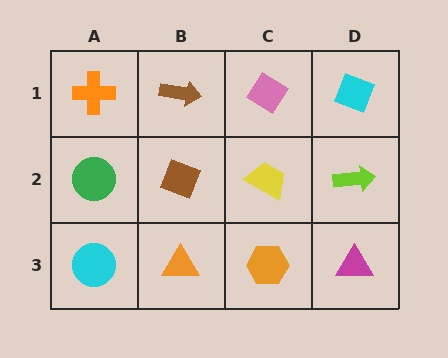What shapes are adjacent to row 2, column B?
A brown arrow (row 1, column B), an orange triangle (row 3, column B), a green circle (row 2, column A), a yellow trapezoid (row 2, column C).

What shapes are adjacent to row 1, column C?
A yellow trapezoid (row 2, column C), a brown arrow (row 1, column B), a cyan diamond (row 1, column D).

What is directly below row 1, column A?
A green circle.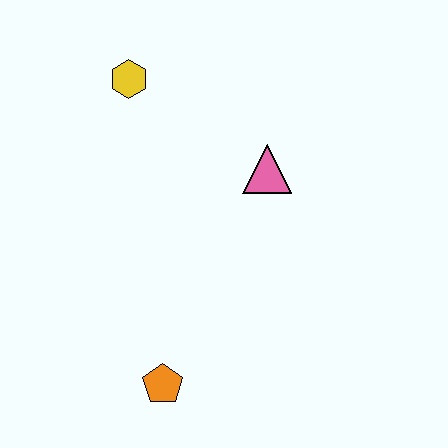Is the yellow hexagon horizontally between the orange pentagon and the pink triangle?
No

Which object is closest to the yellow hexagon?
The pink triangle is closest to the yellow hexagon.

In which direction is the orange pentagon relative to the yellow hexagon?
The orange pentagon is below the yellow hexagon.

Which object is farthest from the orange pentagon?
The yellow hexagon is farthest from the orange pentagon.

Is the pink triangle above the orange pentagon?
Yes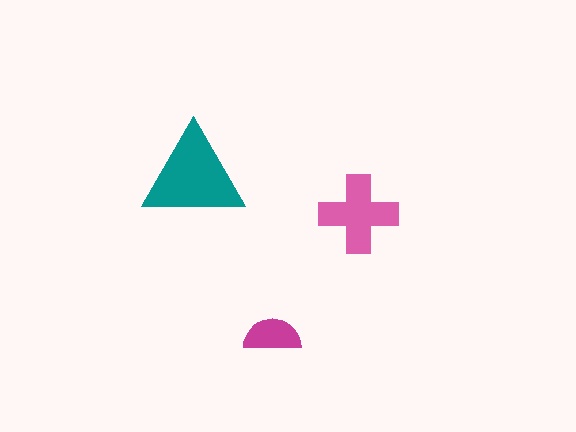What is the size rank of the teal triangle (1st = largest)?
1st.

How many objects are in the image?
There are 3 objects in the image.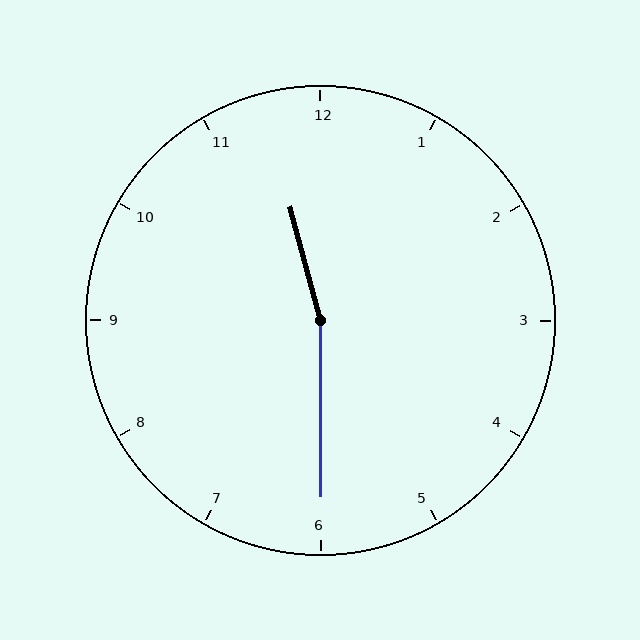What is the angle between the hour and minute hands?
Approximately 165 degrees.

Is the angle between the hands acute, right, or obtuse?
It is obtuse.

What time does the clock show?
11:30.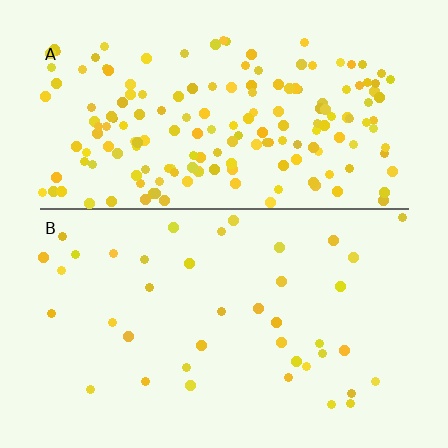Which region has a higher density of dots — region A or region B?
A (the top).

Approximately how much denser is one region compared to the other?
Approximately 4.4× — region A over region B.